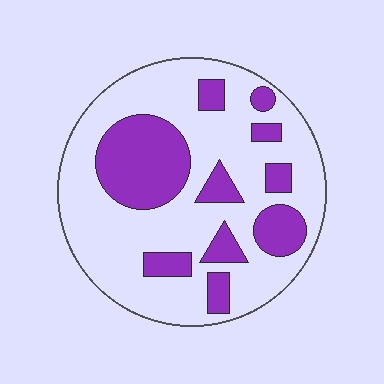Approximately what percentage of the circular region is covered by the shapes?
Approximately 30%.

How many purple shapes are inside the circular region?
10.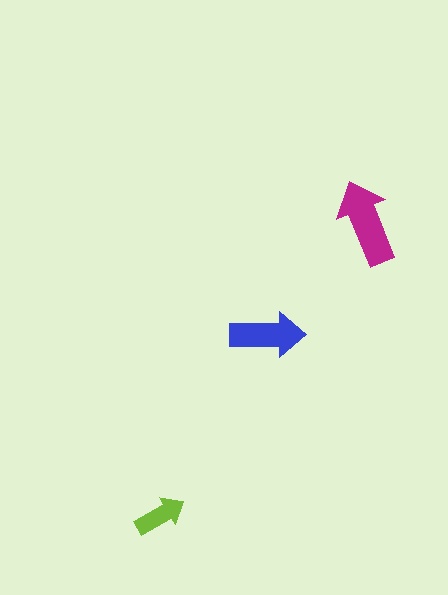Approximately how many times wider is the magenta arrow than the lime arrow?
About 1.5 times wider.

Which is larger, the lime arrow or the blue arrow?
The blue one.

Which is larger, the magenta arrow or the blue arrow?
The magenta one.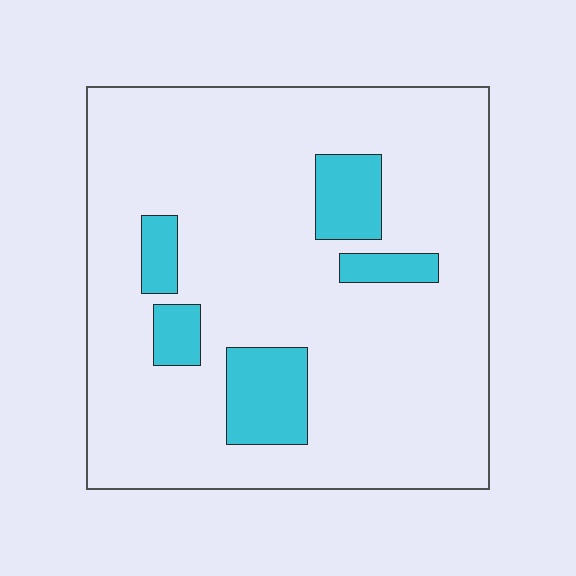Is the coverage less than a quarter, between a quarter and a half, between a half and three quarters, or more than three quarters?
Less than a quarter.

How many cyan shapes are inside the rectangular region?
5.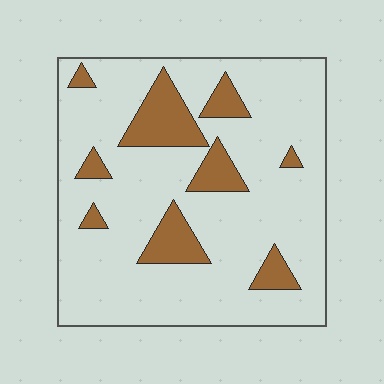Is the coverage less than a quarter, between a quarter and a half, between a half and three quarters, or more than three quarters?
Less than a quarter.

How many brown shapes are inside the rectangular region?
9.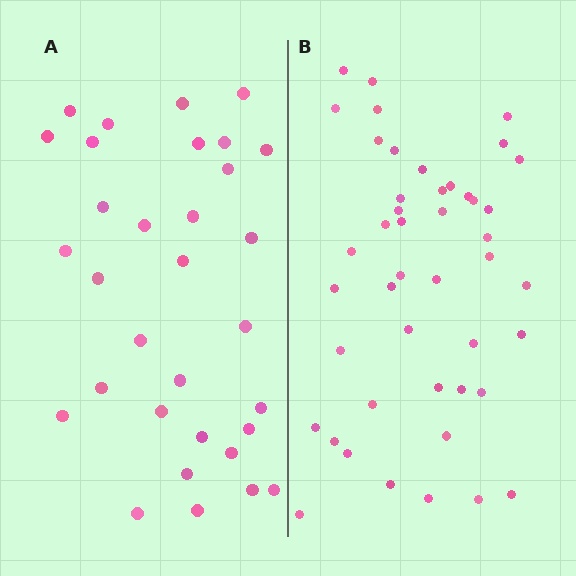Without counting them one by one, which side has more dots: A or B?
Region B (the right region) has more dots.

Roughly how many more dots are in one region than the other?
Region B has approximately 15 more dots than region A.